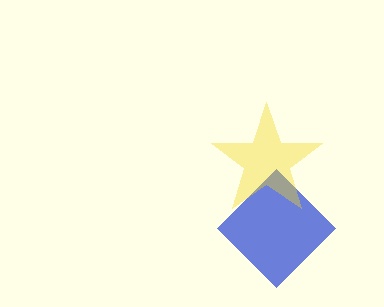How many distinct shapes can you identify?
There are 2 distinct shapes: a blue diamond, a yellow star.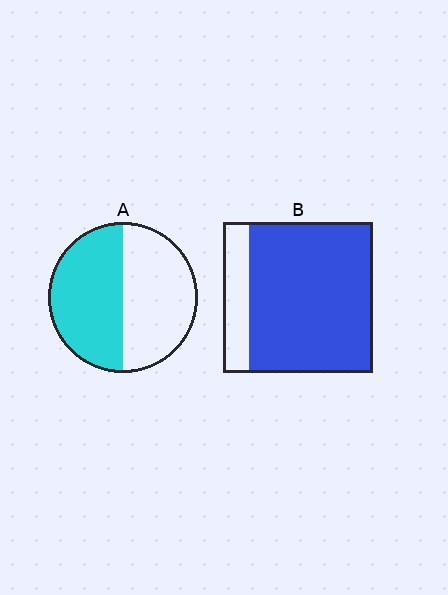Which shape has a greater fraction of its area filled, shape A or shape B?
Shape B.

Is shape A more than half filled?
Roughly half.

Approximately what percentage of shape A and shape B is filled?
A is approximately 50% and B is approximately 85%.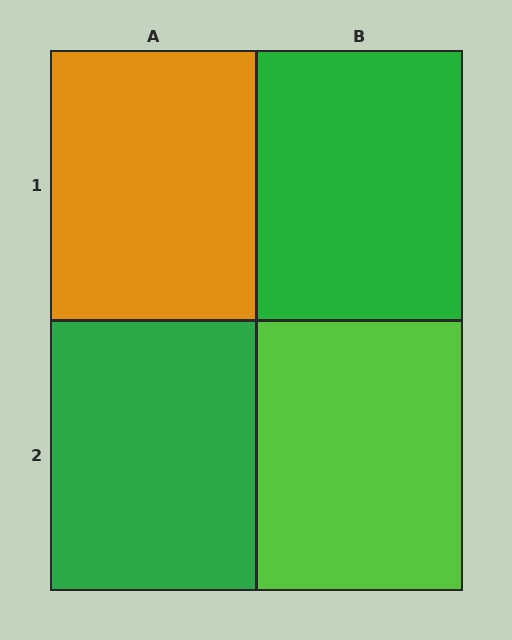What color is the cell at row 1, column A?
Orange.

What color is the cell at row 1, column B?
Green.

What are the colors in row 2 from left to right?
Green, lime.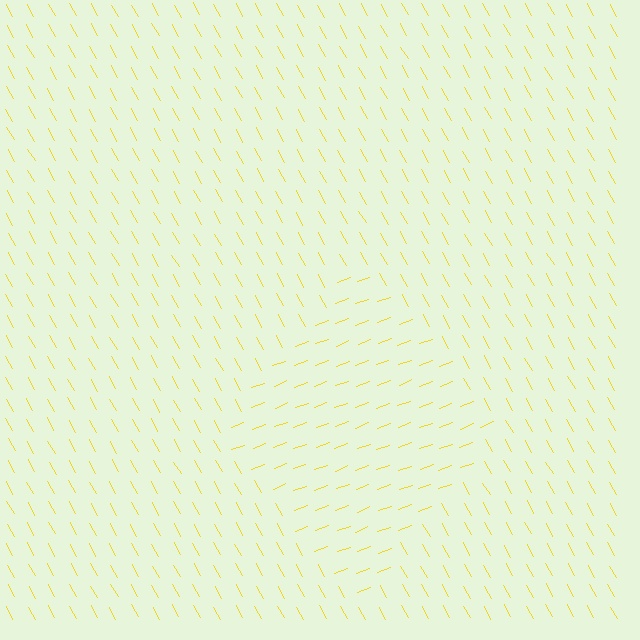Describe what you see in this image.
The image is filled with small yellow line segments. A diamond region in the image has lines oriented differently from the surrounding lines, creating a visible texture boundary.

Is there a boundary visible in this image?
Yes, there is a texture boundary formed by a change in line orientation.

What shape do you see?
I see a diamond.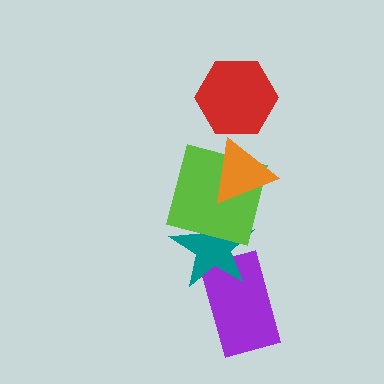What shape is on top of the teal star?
The lime square is on top of the teal star.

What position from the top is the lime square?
The lime square is 3rd from the top.